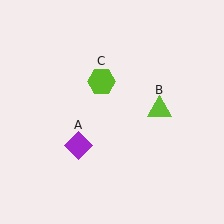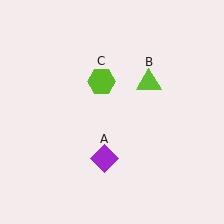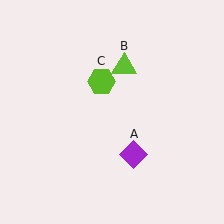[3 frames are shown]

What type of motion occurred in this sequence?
The purple diamond (object A), lime triangle (object B) rotated counterclockwise around the center of the scene.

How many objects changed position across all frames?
2 objects changed position: purple diamond (object A), lime triangle (object B).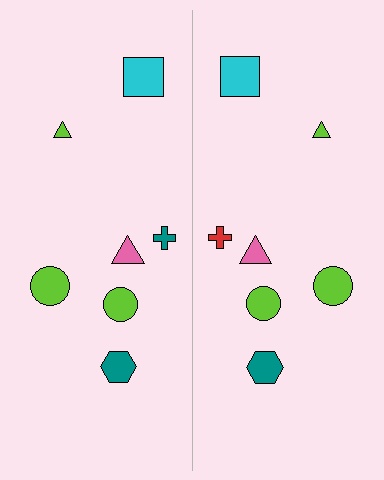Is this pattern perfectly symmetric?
No, the pattern is not perfectly symmetric. The red cross on the right side breaks the symmetry — its mirror counterpart is teal.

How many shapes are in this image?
There are 14 shapes in this image.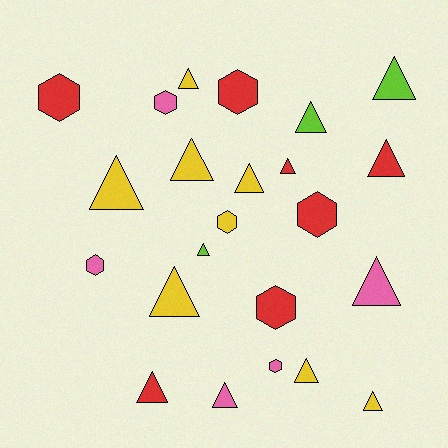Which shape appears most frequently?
Triangle, with 15 objects.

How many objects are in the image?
There are 23 objects.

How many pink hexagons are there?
There are 3 pink hexagons.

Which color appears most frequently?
Yellow, with 8 objects.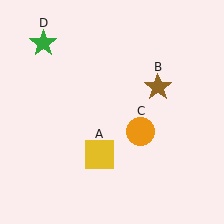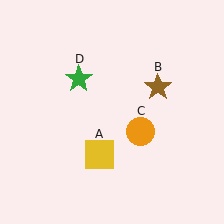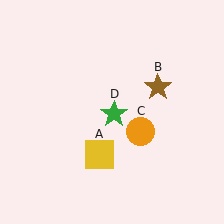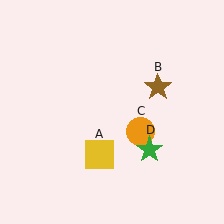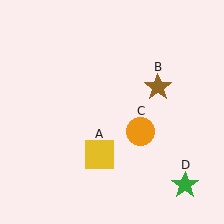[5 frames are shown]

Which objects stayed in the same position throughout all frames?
Yellow square (object A) and brown star (object B) and orange circle (object C) remained stationary.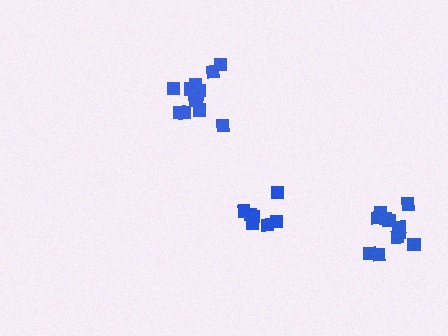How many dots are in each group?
Group 1: 7 dots, Group 2: 11 dots, Group 3: 13 dots (31 total).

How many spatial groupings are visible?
There are 3 spatial groupings.